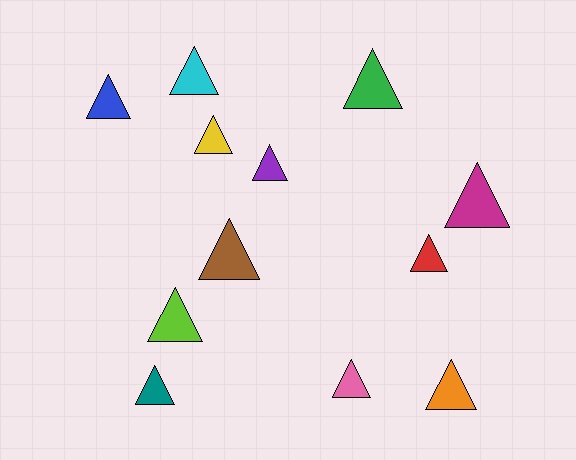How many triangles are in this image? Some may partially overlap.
There are 12 triangles.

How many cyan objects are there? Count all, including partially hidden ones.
There is 1 cyan object.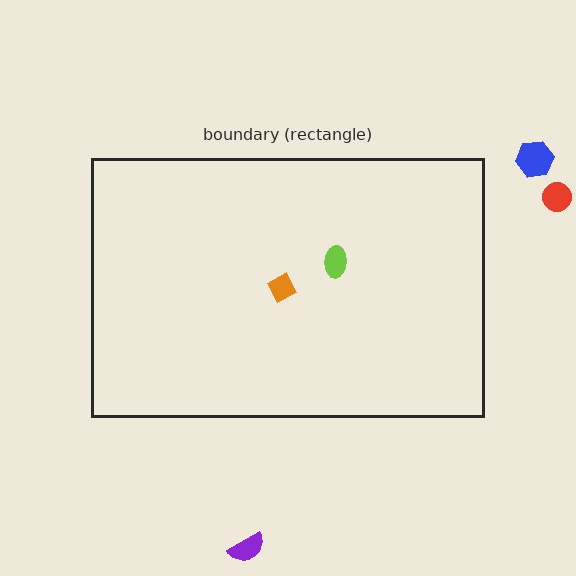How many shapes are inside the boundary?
2 inside, 3 outside.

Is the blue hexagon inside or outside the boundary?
Outside.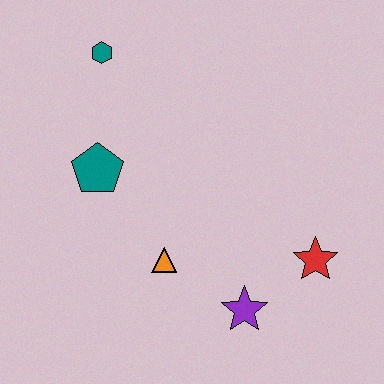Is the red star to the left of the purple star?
No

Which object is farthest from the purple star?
The teal hexagon is farthest from the purple star.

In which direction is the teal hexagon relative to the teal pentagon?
The teal hexagon is above the teal pentagon.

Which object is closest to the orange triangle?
The purple star is closest to the orange triangle.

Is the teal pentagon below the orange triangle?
No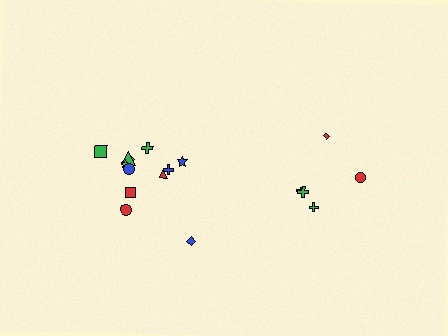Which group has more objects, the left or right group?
The left group.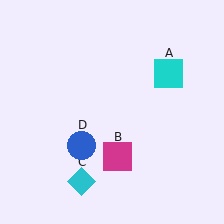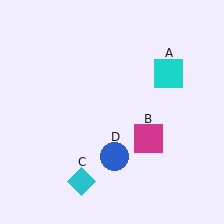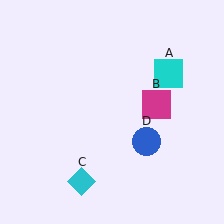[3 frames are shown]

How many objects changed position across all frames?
2 objects changed position: magenta square (object B), blue circle (object D).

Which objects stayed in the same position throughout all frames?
Cyan square (object A) and cyan diamond (object C) remained stationary.